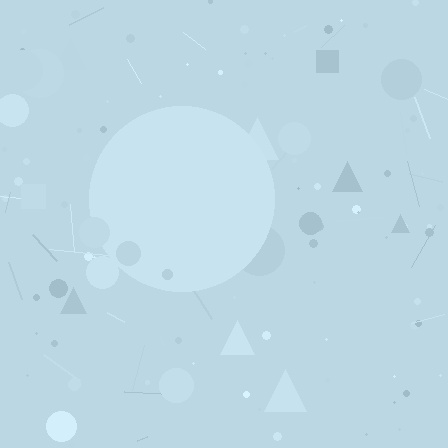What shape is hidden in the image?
A circle is hidden in the image.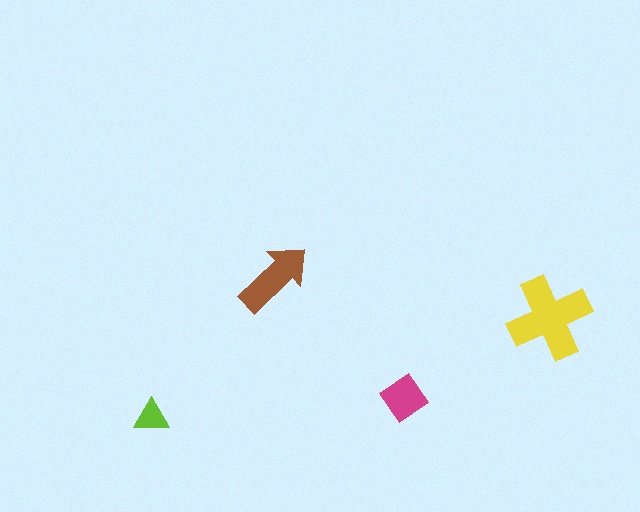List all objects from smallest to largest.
The lime triangle, the magenta diamond, the brown arrow, the yellow cross.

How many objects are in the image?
There are 4 objects in the image.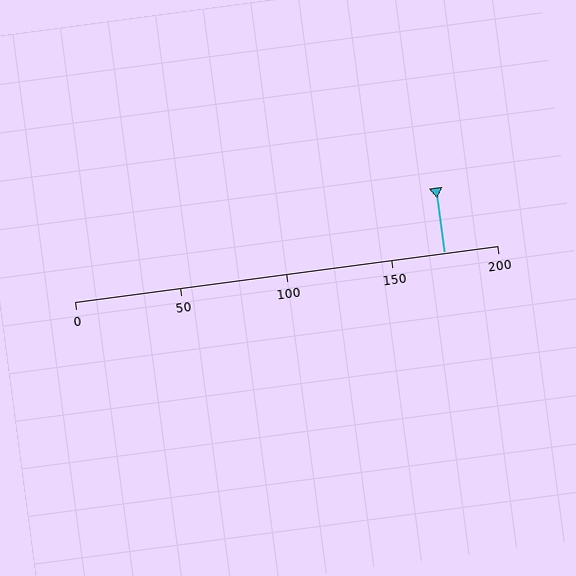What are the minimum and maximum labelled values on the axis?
The axis runs from 0 to 200.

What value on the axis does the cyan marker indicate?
The marker indicates approximately 175.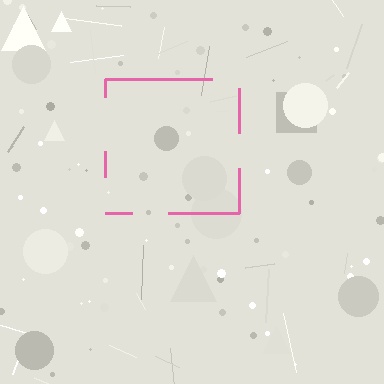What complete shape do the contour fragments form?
The contour fragments form a square.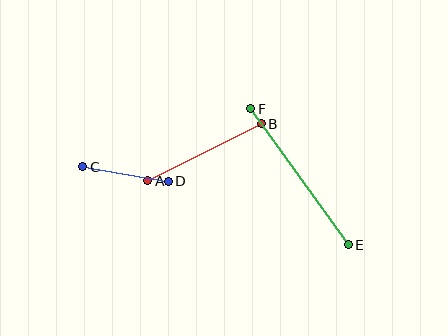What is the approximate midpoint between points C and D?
The midpoint is at approximately (126, 174) pixels.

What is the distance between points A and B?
The distance is approximately 127 pixels.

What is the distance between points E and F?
The distance is approximately 167 pixels.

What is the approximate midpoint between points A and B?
The midpoint is at approximately (204, 152) pixels.